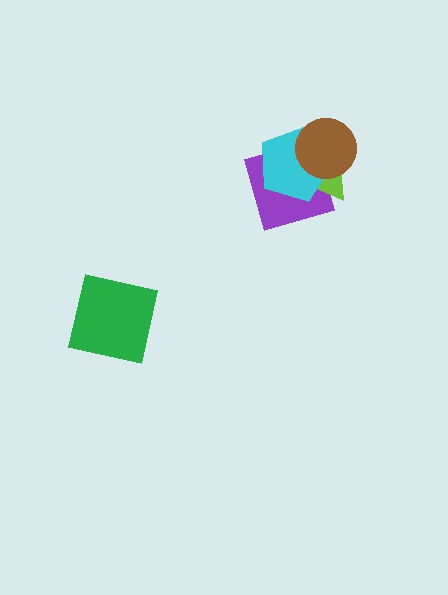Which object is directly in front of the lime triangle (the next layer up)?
The cyan pentagon is directly in front of the lime triangle.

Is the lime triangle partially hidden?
Yes, it is partially covered by another shape.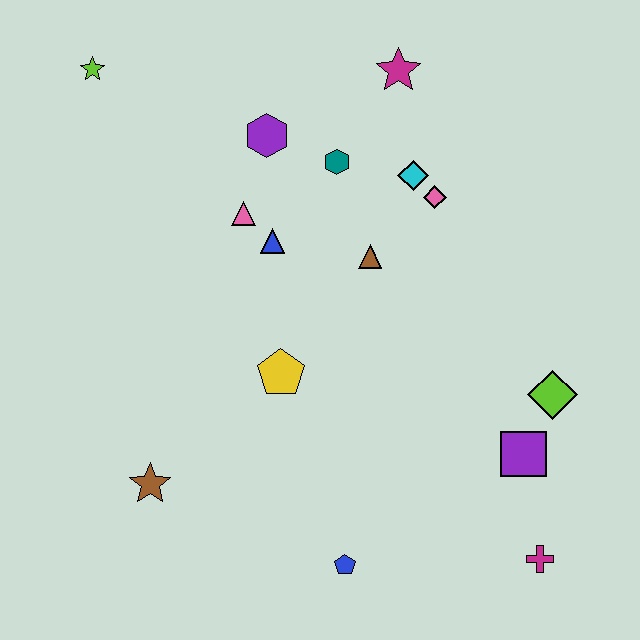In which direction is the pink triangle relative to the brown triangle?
The pink triangle is to the left of the brown triangle.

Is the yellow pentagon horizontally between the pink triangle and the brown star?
No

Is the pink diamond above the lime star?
No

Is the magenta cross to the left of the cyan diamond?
No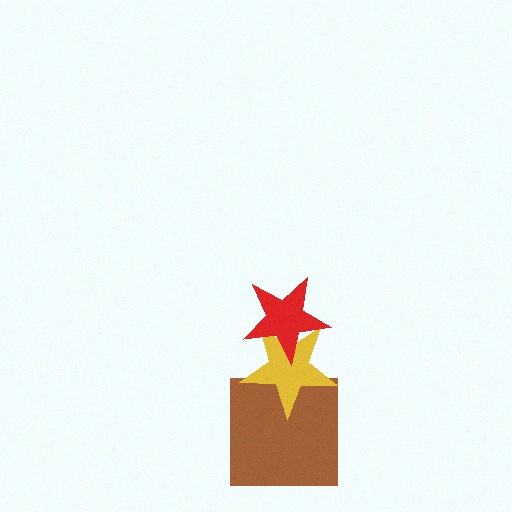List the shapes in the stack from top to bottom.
From top to bottom: the red star, the yellow star, the brown square.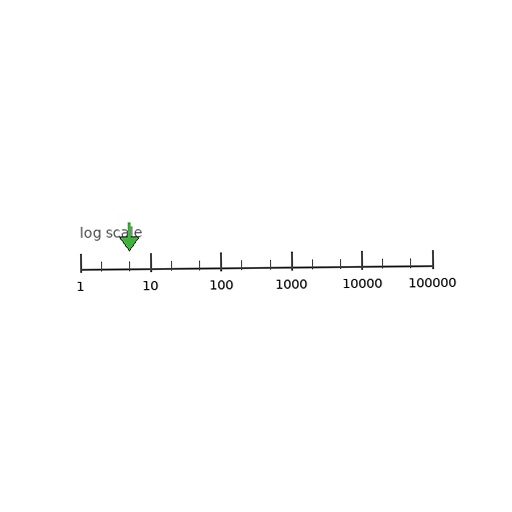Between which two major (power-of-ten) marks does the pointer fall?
The pointer is between 1 and 10.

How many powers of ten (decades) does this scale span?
The scale spans 5 decades, from 1 to 100000.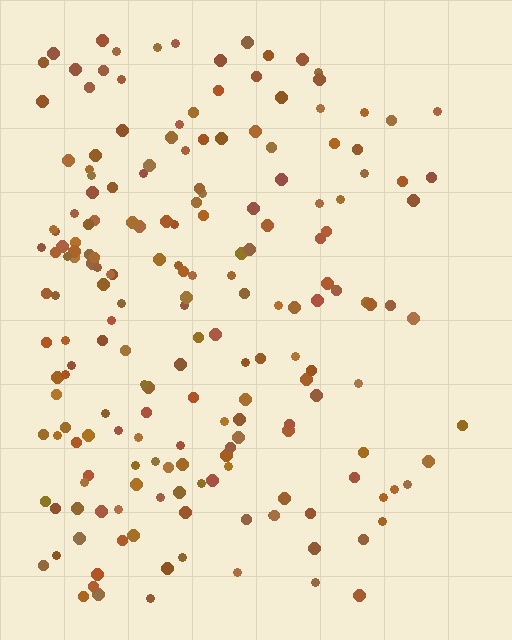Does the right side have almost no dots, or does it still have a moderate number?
Still a moderate number, just noticeably fewer than the left.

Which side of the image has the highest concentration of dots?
The left.